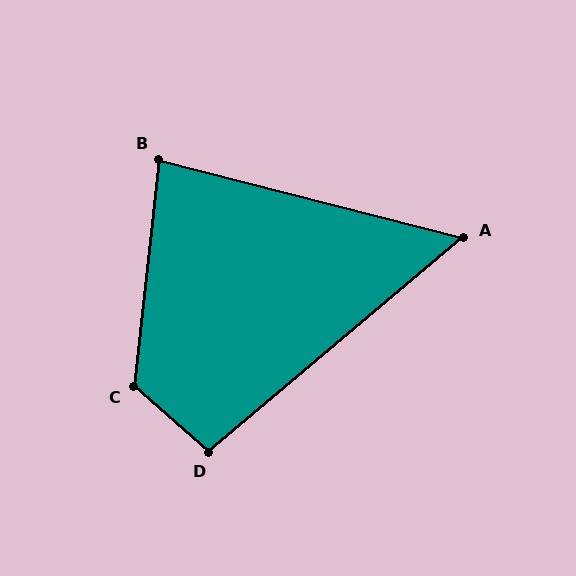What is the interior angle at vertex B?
Approximately 82 degrees (acute).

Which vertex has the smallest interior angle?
A, at approximately 54 degrees.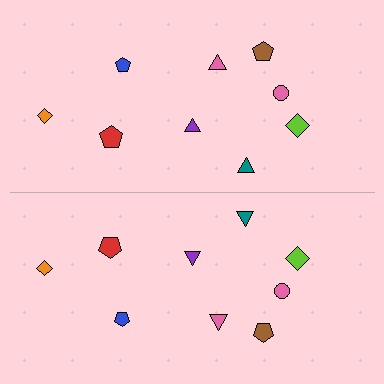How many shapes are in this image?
There are 18 shapes in this image.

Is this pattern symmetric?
Yes, this pattern has bilateral (reflection) symmetry.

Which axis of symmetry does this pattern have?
The pattern has a horizontal axis of symmetry running through the center of the image.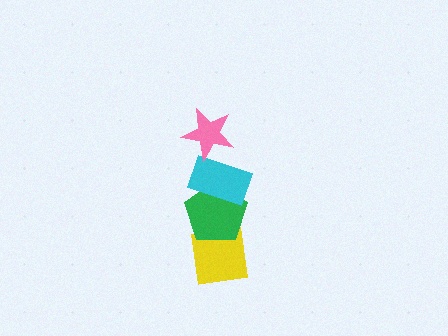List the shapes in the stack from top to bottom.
From top to bottom: the pink star, the cyan rectangle, the green pentagon, the yellow square.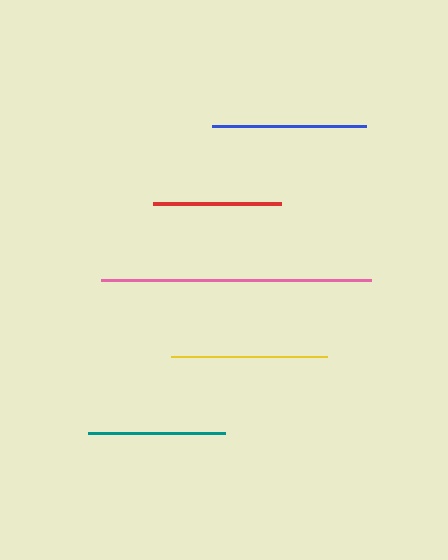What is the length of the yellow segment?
The yellow segment is approximately 156 pixels long.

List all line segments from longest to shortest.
From longest to shortest: pink, yellow, blue, teal, red.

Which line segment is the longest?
The pink line is the longest at approximately 270 pixels.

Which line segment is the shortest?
The red line is the shortest at approximately 127 pixels.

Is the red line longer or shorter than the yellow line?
The yellow line is longer than the red line.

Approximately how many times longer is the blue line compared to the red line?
The blue line is approximately 1.2 times the length of the red line.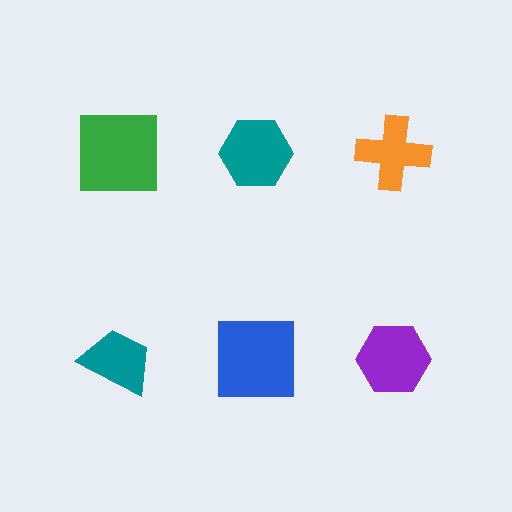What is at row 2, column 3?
A purple hexagon.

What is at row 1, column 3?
An orange cross.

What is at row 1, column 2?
A teal hexagon.